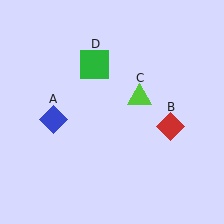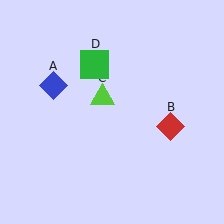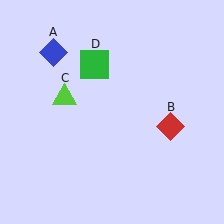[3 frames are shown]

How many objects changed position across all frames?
2 objects changed position: blue diamond (object A), lime triangle (object C).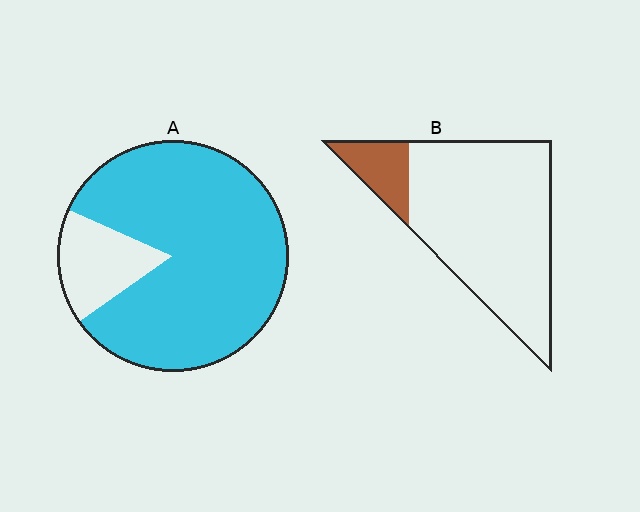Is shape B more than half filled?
No.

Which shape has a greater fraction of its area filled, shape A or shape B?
Shape A.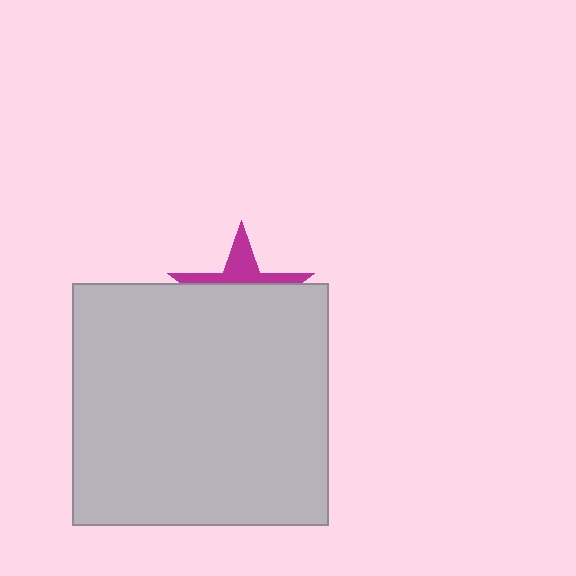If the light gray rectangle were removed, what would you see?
You would see the complete magenta star.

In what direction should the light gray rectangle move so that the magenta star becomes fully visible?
The light gray rectangle should move down. That is the shortest direction to clear the overlap and leave the magenta star fully visible.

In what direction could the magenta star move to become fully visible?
The magenta star could move up. That would shift it out from behind the light gray rectangle entirely.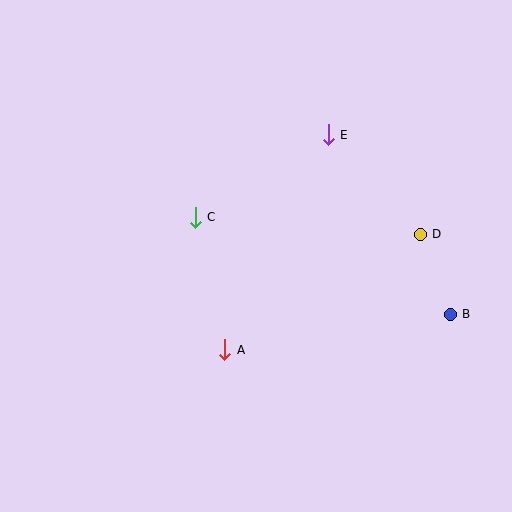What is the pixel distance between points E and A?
The distance between E and A is 239 pixels.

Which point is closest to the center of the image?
Point C at (195, 217) is closest to the center.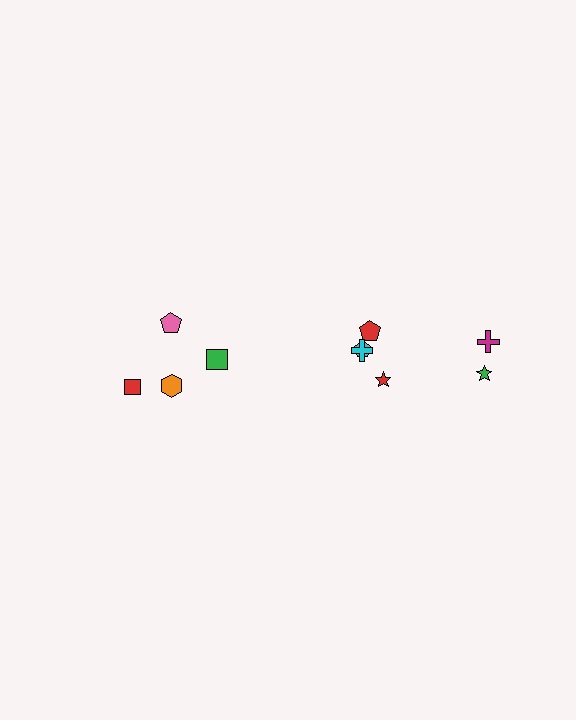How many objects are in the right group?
There are 6 objects.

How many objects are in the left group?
There are 4 objects.